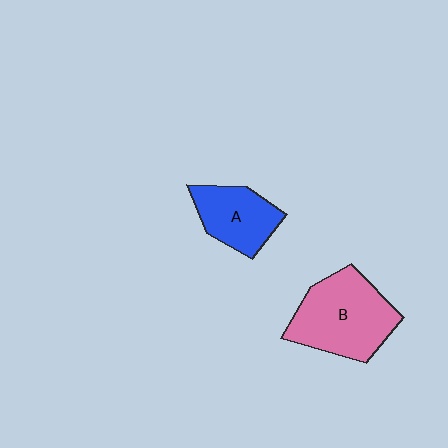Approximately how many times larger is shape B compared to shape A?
Approximately 1.6 times.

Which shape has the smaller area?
Shape A (blue).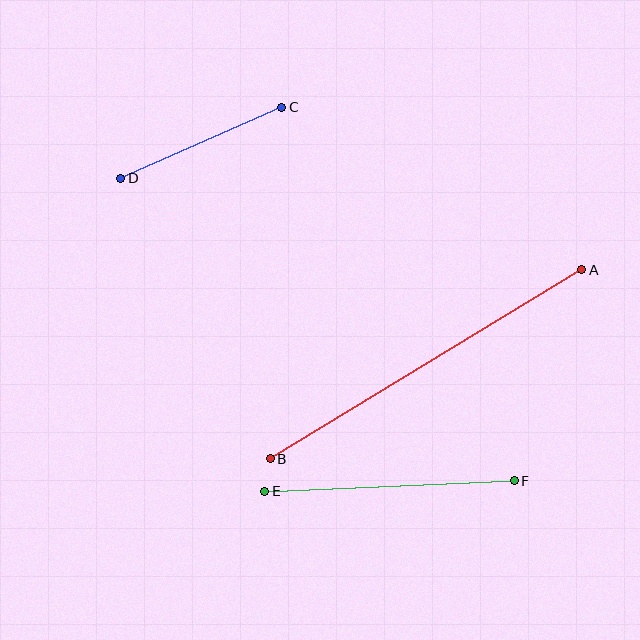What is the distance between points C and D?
The distance is approximately 176 pixels.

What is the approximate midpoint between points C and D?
The midpoint is at approximately (201, 143) pixels.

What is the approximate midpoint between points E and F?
The midpoint is at approximately (390, 486) pixels.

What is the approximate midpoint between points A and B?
The midpoint is at approximately (426, 364) pixels.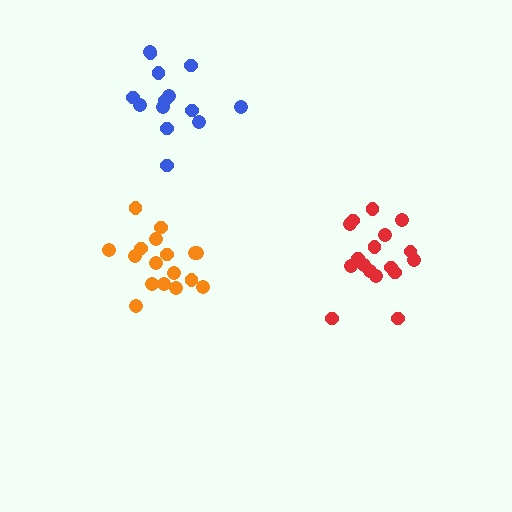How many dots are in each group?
Group 1: 17 dots, Group 2: 14 dots, Group 3: 17 dots (48 total).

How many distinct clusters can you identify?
There are 3 distinct clusters.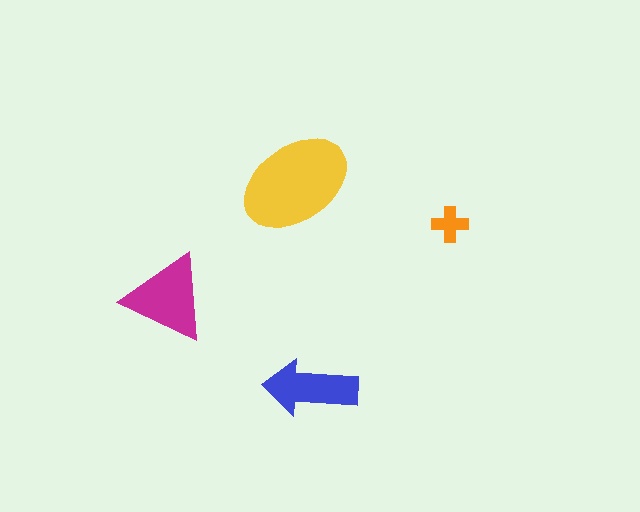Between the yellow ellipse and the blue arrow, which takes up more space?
The yellow ellipse.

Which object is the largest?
The yellow ellipse.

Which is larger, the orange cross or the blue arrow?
The blue arrow.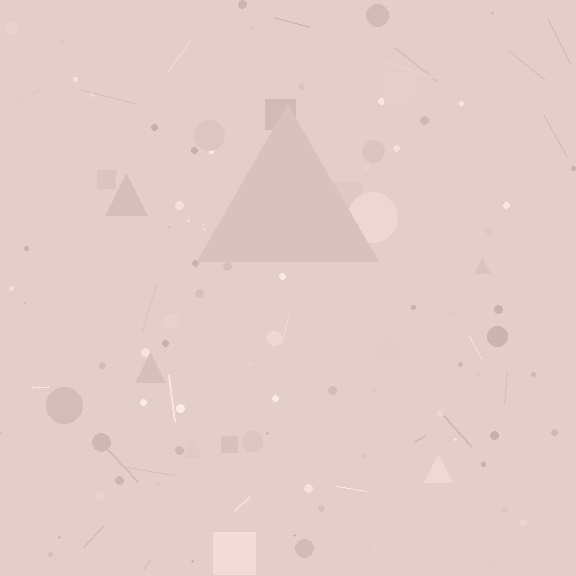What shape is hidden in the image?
A triangle is hidden in the image.